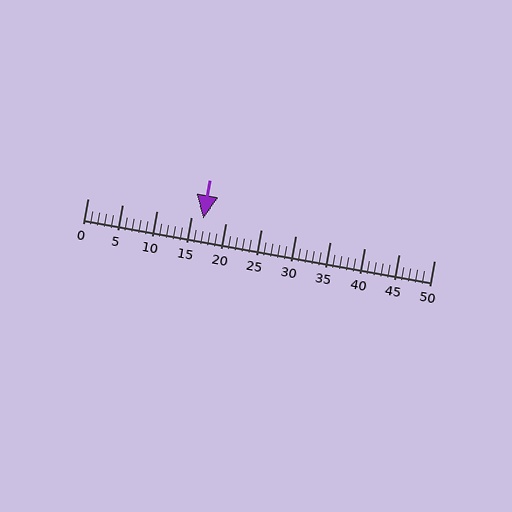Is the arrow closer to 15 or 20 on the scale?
The arrow is closer to 15.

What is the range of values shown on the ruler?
The ruler shows values from 0 to 50.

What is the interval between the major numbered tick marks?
The major tick marks are spaced 5 units apart.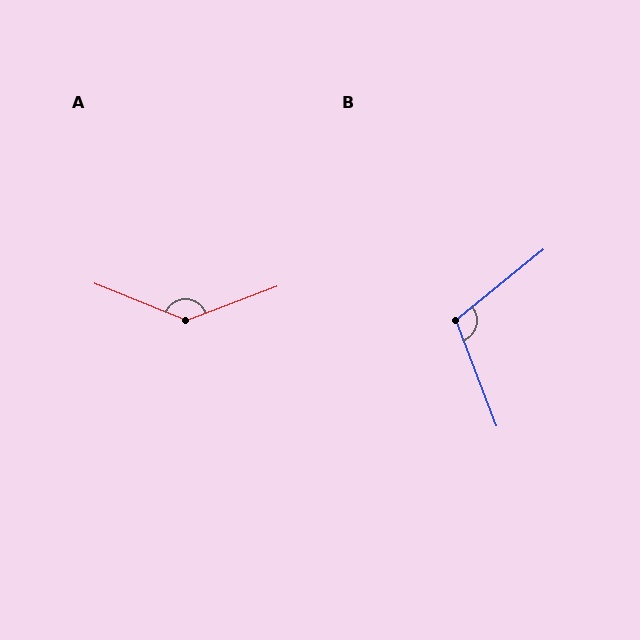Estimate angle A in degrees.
Approximately 138 degrees.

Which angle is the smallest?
B, at approximately 108 degrees.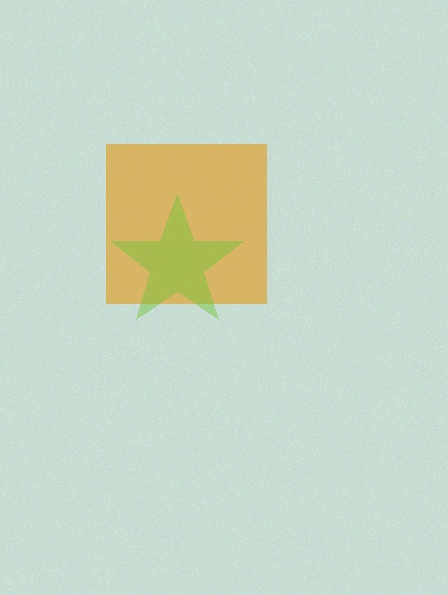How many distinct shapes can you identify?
There are 2 distinct shapes: an orange square, a lime star.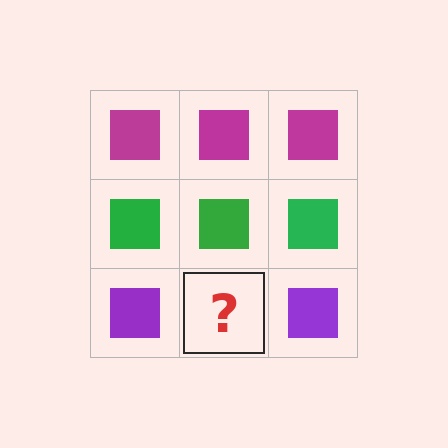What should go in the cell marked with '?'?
The missing cell should contain a purple square.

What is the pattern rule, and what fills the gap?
The rule is that each row has a consistent color. The gap should be filled with a purple square.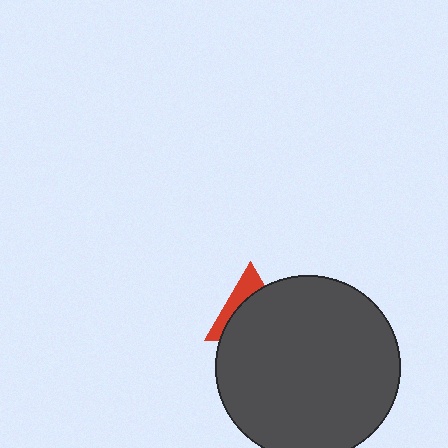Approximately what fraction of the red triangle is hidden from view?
Roughly 67% of the red triangle is hidden behind the dark gray circle.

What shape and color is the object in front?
The object in front is a dark gray circle.